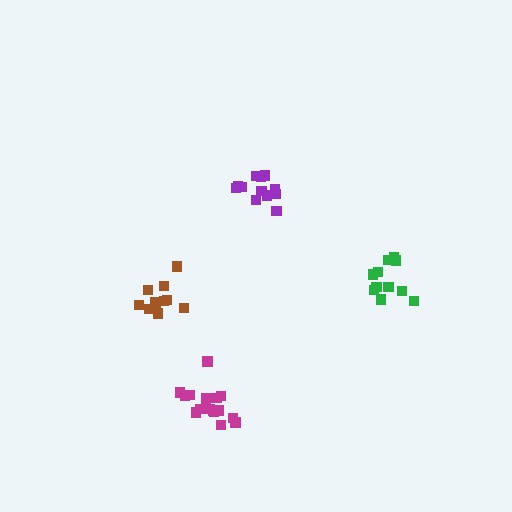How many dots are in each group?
Group 1: 11 dots, Group 2: 12 dots, Group 3: 16 dots, Group 4: 11 dots (50 total).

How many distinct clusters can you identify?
There are 4 distinct clusters.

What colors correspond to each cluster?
The clusters are colored: green, purple, magenta, brown.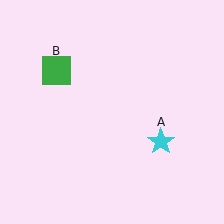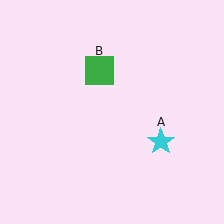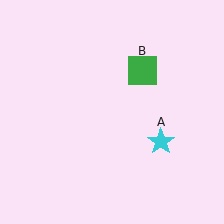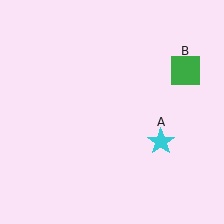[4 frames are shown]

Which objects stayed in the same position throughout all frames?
Cyan star (object A) remained stationary.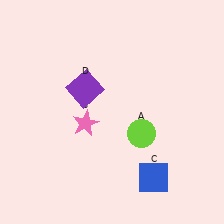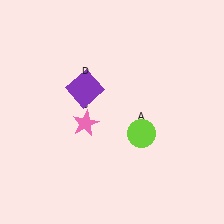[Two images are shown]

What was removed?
The blue square (C) was removed in Image 2.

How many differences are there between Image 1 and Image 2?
There is 1 difference between the two images.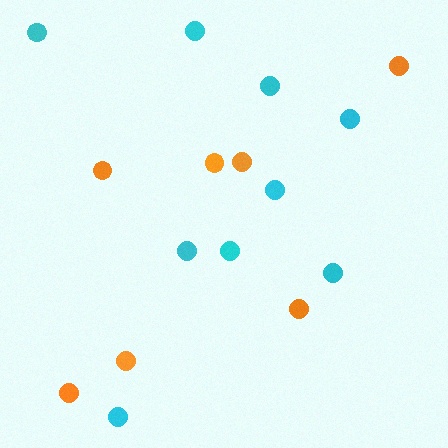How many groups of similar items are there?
There are 2 groups: one group of orange circles (7) and one group of cyan circles (9).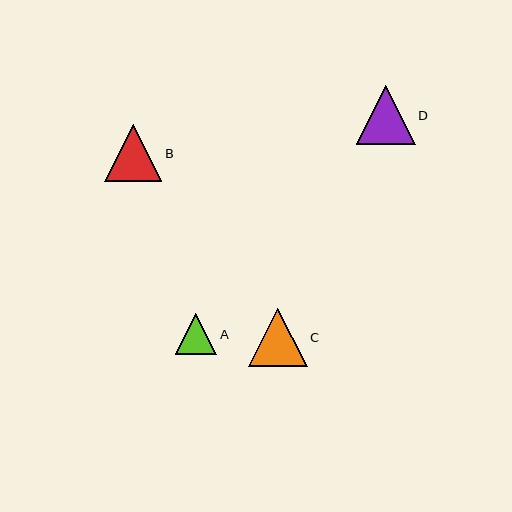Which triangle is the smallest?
Triangle A is the smallest with a size of approximately 41 pixels.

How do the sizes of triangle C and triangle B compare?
Triangle C and triangle B are approximately the same size.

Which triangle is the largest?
Triangle D is the largest with a size of approximately 59 pixels.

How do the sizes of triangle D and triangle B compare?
Triangle D and triangle B are approximately the same size.